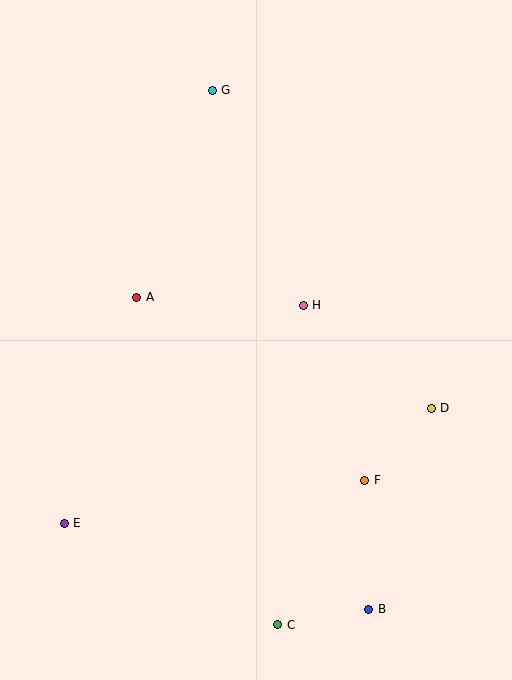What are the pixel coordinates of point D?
Point D is at (431, 408).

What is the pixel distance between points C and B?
The distance between C and B is 93 pixels.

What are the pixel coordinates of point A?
Point A is at (137, 297).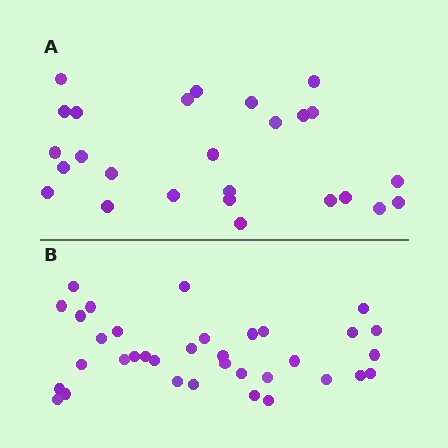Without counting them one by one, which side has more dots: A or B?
Region B (the bottom region) has more dots.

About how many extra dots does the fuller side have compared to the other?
Region B has roughly 8 or so more dots than region A.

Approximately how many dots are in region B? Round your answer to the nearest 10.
About 40 dots. (The exact count is 35, which rounds to 40.)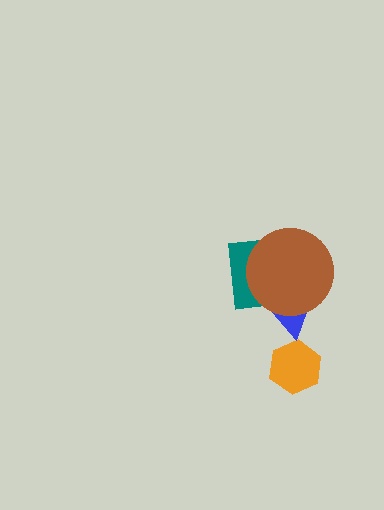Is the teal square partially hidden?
Yes, it is partially covered by another shape.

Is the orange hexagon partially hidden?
No, no other shape covers it.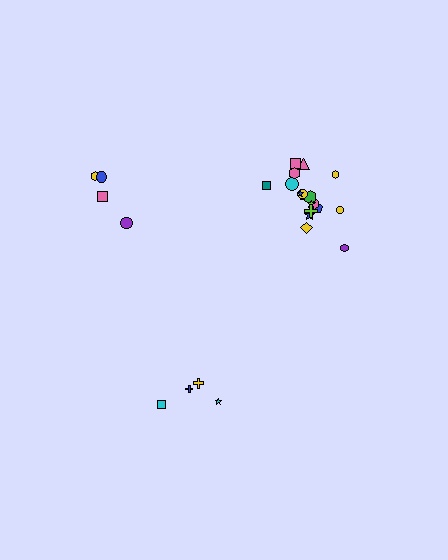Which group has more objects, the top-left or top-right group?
The top-right group.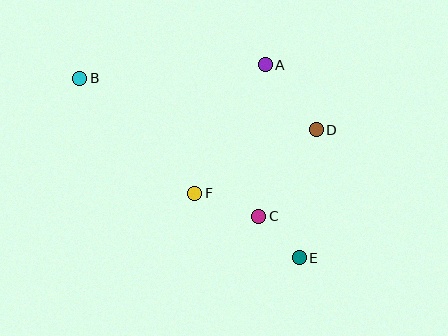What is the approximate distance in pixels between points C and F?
The distance between C and F is approximately 68 pixels.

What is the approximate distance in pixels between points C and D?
The distance between C and D is approximately 104 pixels.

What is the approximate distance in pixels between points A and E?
The distance between A and E is approximately 196 pixels.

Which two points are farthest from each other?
Points B and E are farthest from each other.